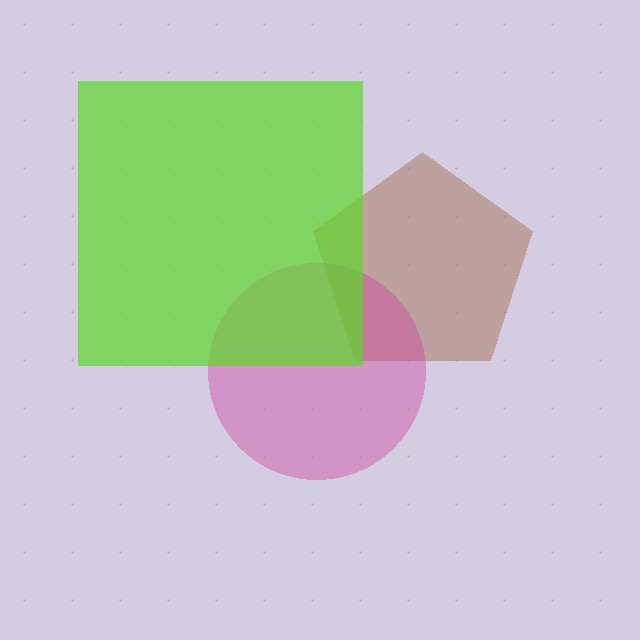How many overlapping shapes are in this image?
There are 3 overlapping shapes in the image.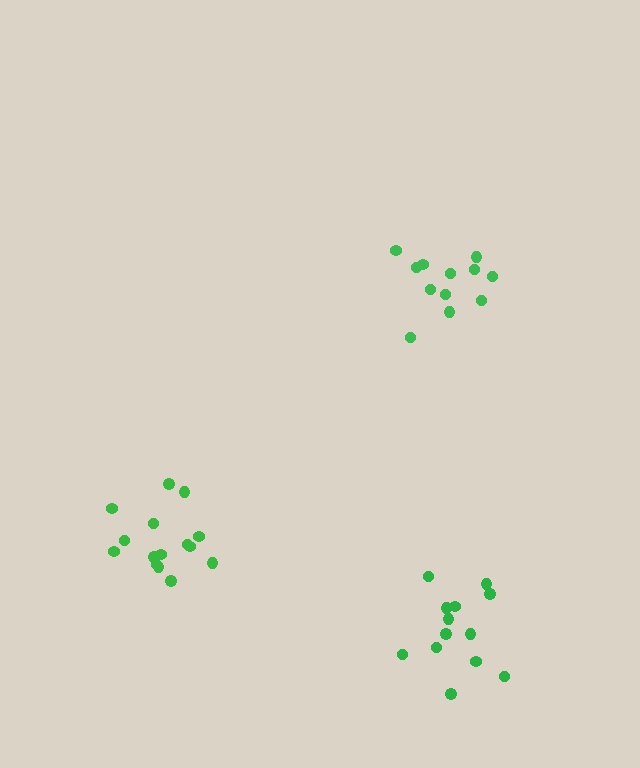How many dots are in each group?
Group 1: 12 dots, Group 2: 13 dots, Group 3: 15 dots (40 total).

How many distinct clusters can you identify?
There are 3 distinct clusters.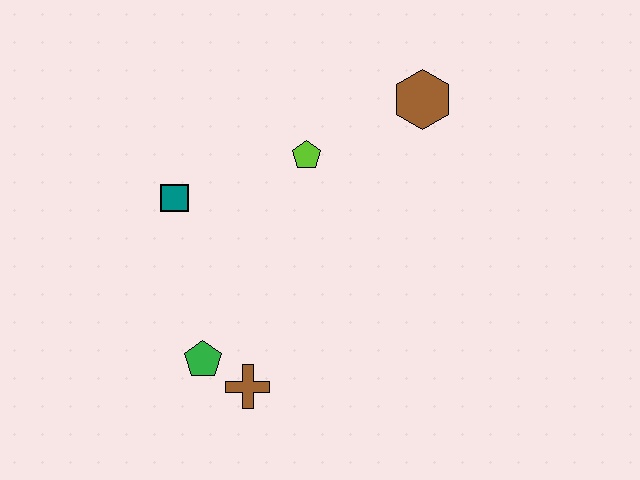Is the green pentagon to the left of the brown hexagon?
Yes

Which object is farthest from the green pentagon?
The brown hexagon is farthest from the green pentagon.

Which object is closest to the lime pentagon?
The brown hexagon is closest to the lime pentagon.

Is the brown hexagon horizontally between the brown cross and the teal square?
No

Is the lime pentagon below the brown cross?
No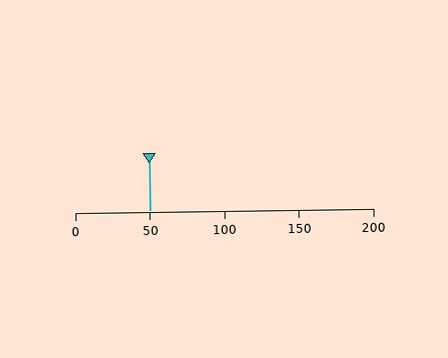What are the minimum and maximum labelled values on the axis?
The axis runs from 0 to 200.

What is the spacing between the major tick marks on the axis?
The major ticks are spaced 50 apart.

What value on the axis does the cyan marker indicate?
The marker indicates approximately 50.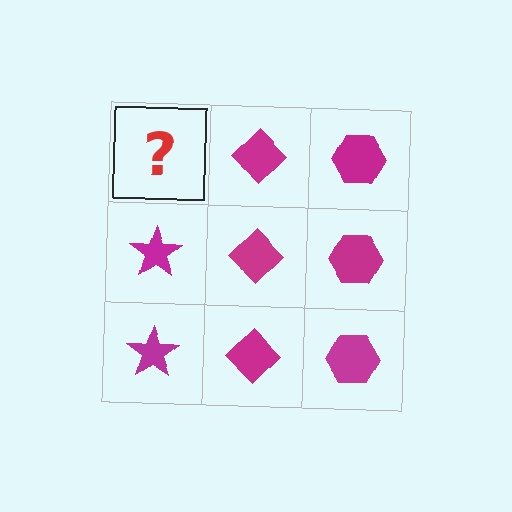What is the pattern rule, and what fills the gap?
The rule is that each column has a consistent shape. The gap should be filled with a magenta star.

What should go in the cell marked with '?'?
The missing cell should contain a magenta star.